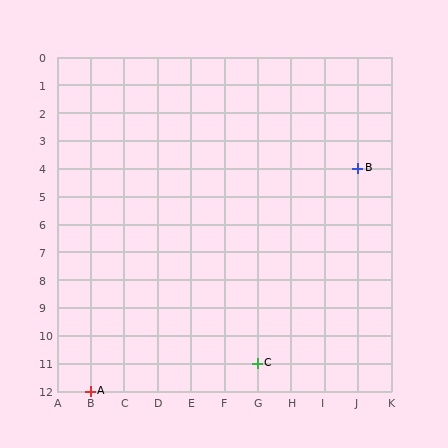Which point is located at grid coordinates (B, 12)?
Point A is at (B, 12).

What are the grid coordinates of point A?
Point A is at grid coordinates (B, 12).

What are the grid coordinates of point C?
Point C is at grid coordinates (G, 11).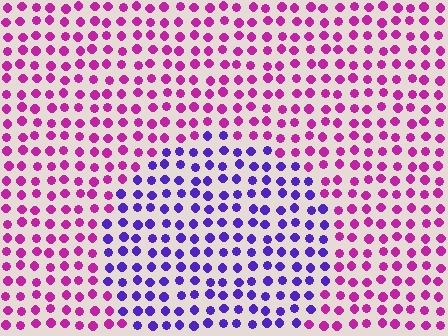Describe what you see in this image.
The image is filled with small magenta elements in a uniform arrangement. A circle-shaped region is visible where the elements are tinted to a slightly different hue, forming a subtle color boundary.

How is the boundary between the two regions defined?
The boundary is defined purely by a slight shift in hue (about 53 degrees). Spacing, size, and orientation are identical on both sides.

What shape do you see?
I see a circle.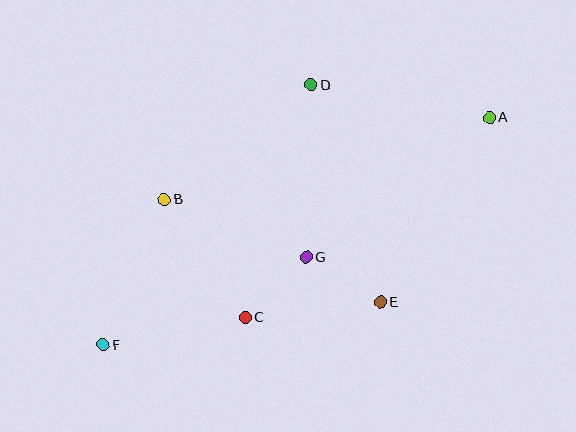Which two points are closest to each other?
Points C and G are closest to each other.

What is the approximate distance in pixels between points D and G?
The distance between D and G is approximately 172 pixels.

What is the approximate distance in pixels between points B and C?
The distance between B and C is approximately 142 pixels.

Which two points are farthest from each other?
Points A and F are farthest from each other.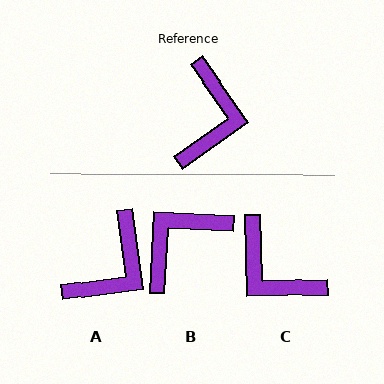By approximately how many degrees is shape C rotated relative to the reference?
Approximately 124 degrees clockwise.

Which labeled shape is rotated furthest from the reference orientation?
B, about 142 degrees away.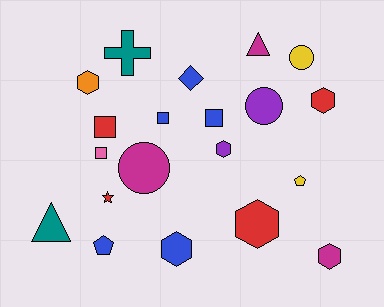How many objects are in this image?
There are 20 objects.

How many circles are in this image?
There are 3 circles.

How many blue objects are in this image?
There are 5 blue objects.